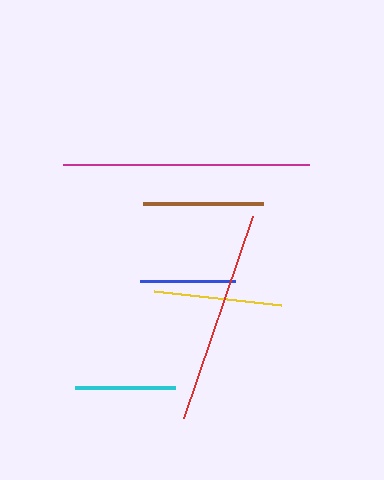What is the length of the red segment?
The red segment is approximately 213 pixels long.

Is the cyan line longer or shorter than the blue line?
The cyan line is longer than the blue line.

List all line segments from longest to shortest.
From longest to shortest: magenta, red, yellow, brown, cyan, blue.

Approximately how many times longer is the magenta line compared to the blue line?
The magenta line is approximately 2.6 times the length of the blue line.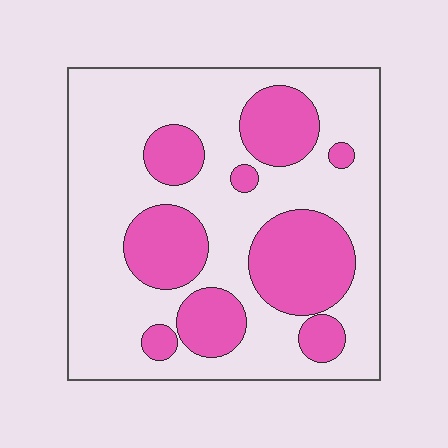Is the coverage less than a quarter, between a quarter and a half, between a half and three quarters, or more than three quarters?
Between a quarter and a half.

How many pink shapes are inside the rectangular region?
9.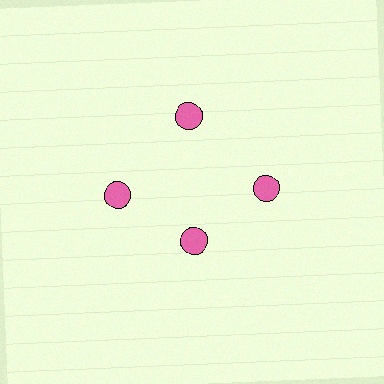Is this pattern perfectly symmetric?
No. The 4 pink circles are arranged in a ring, but one element near the 6 o'clock position is pulled inward toward the center, breaking the 4-fold rotational symmetry.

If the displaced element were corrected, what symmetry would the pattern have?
It would have 4-fold rotational symmetry — the pattern would map onto itself every 90 degrees.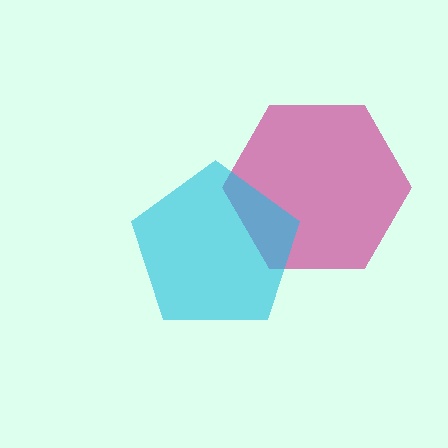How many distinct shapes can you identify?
There are 2 distinct shapes: a magenta hexagon, a cyan pentagon.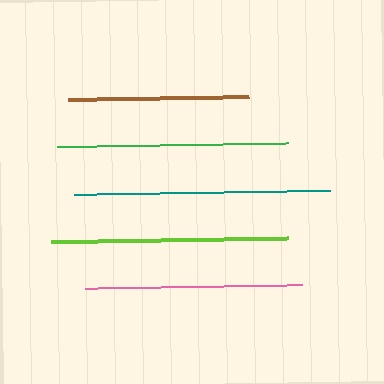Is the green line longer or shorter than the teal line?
The teal line is longer than the green line.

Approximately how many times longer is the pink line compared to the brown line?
The pink line is approximately 1.2 times the length of the brown line.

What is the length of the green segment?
The green segment is approximately 231 pixels long.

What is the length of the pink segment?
The pink segment is approximately 218 pixels long.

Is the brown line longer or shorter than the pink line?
The pink line is longer than the brown line.